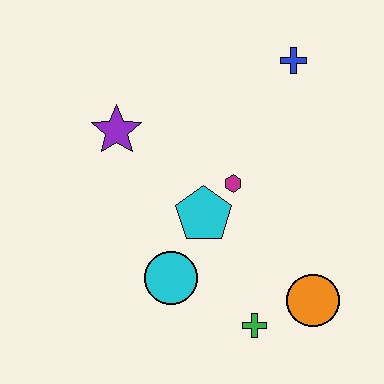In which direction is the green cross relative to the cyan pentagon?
The green cross is below the cyan pentagon.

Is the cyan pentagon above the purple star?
No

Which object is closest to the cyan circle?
The cyan pentagon is closest to the cyan circle.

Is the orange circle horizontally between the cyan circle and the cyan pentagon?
No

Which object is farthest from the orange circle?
The purple star is farthest from the orange circle.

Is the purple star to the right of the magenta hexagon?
No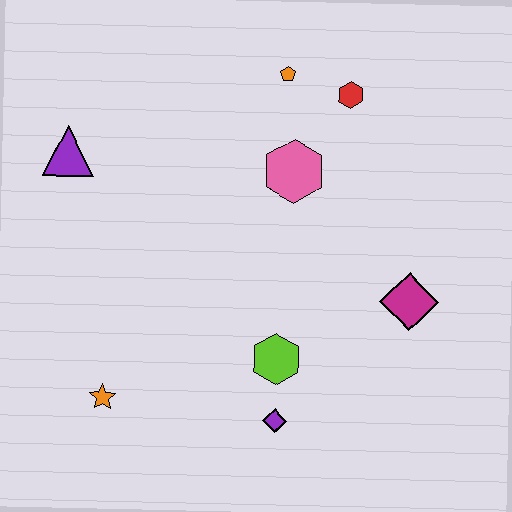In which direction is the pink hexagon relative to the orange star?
The pink hexagon is above the orange star.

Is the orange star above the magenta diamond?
No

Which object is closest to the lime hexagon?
The purple diamond is closest to the lime hexagon.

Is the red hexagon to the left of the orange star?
No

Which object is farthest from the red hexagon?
The orange star is farthest from the red hexagon.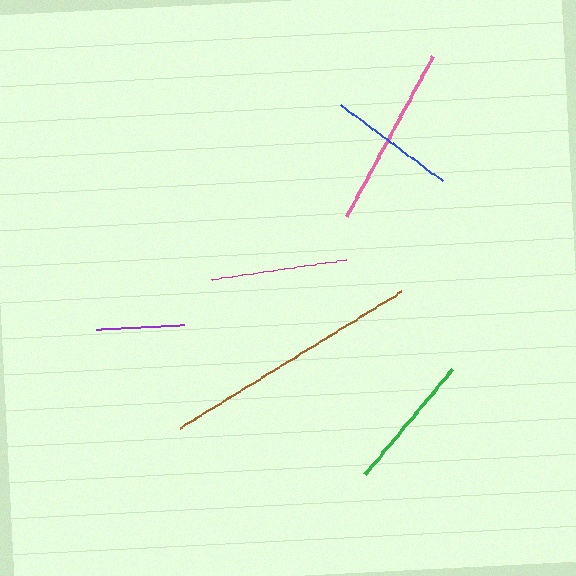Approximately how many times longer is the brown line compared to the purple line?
The brown line is approximately 3.0 times the length of the purple line.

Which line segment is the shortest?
The purple line is the shortest at approximately 88 pixels.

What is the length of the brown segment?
The brown segment is approximately 260 pixels long.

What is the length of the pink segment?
The pink segment is approximately 181 pixels long.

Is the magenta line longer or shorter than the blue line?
The magenta line is longer than the blue line.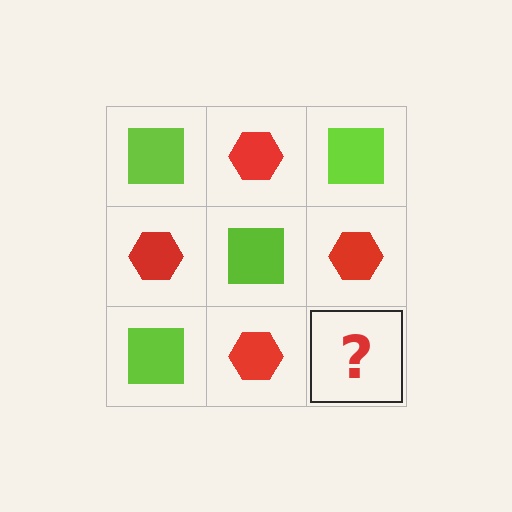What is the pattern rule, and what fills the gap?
The rule is that it alternates lime square and red hexagon in a checkerboard pattern. The gap should be filled with a lime square.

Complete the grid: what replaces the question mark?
The question mark should be replaced with a lime square.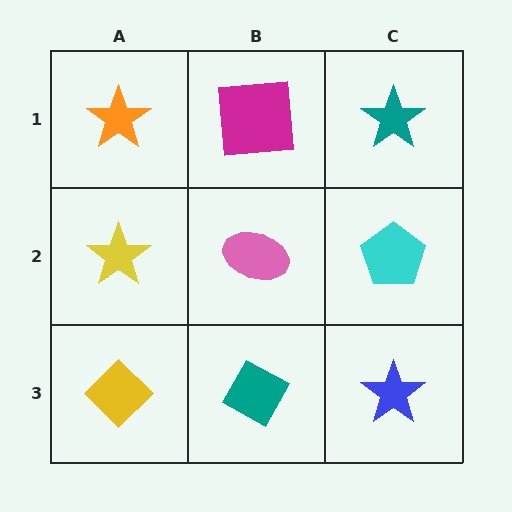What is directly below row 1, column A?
A yellow star.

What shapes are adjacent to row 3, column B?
A pink ellipse (row 2, column B), a yellow diamond (row 3, column A), a blue star (row 3, column C).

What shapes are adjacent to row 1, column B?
A pink ellipse (row 2, column B), an orange star (row 1, column A), a teal star (row 1, column C).